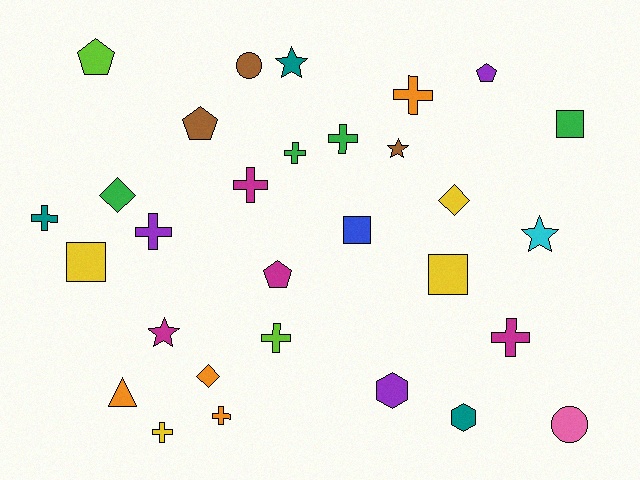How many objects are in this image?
There are 30 objects.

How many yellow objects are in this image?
There are 4 yellow objects.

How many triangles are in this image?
There is 1 triangle.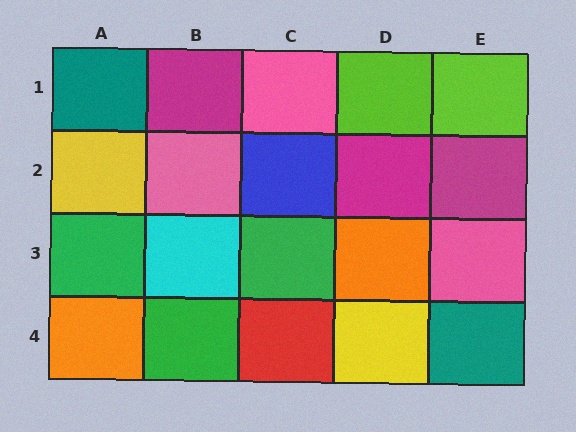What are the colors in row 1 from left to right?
Teal, magenta, pink, lime, lime.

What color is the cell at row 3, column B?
Cyan.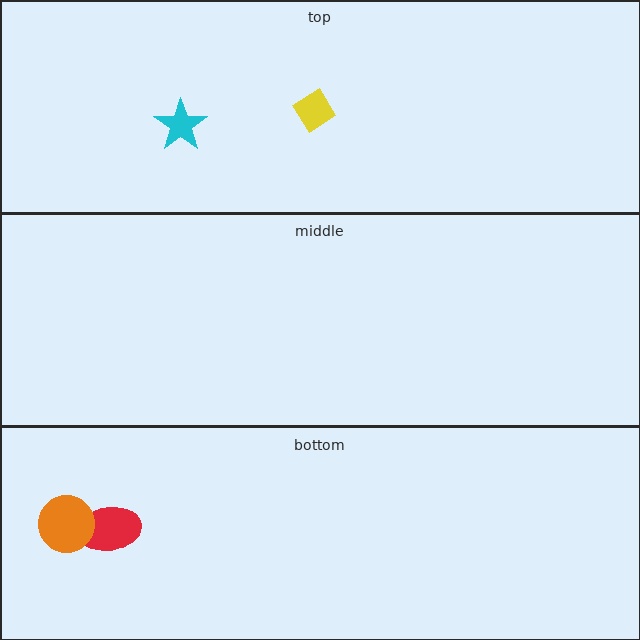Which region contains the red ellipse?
The bottom region.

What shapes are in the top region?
The yellow diamond, the cyan star.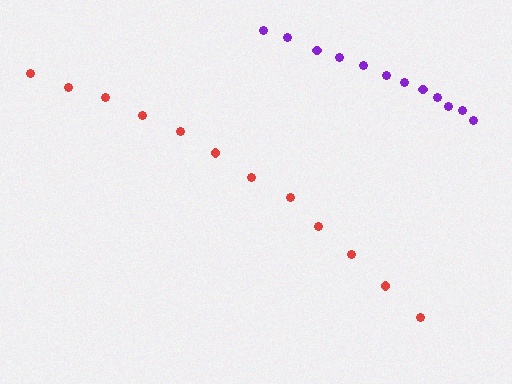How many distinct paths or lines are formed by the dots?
There are 2 distinct paths.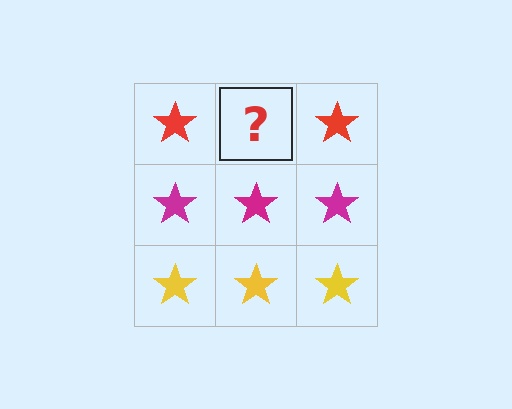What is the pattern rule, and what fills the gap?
The rule is that each row has a consistent color. The gap should be filled with a red star.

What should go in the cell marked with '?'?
The missing cell should contain a red star.